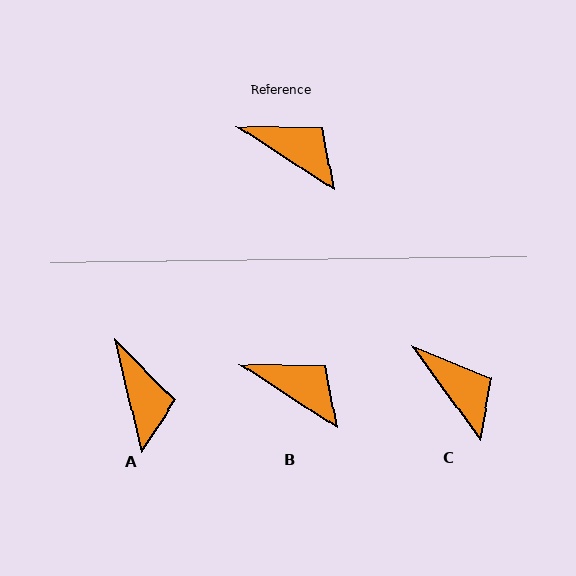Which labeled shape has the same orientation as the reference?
B.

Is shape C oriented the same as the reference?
No, it is off by about 21 degrees.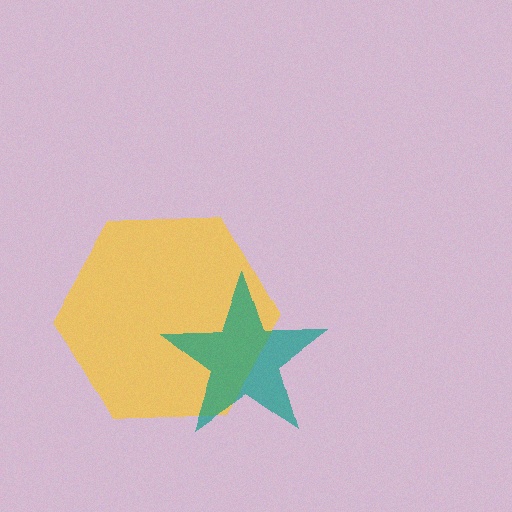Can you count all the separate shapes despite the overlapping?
Yes, there are 2 separate shapes.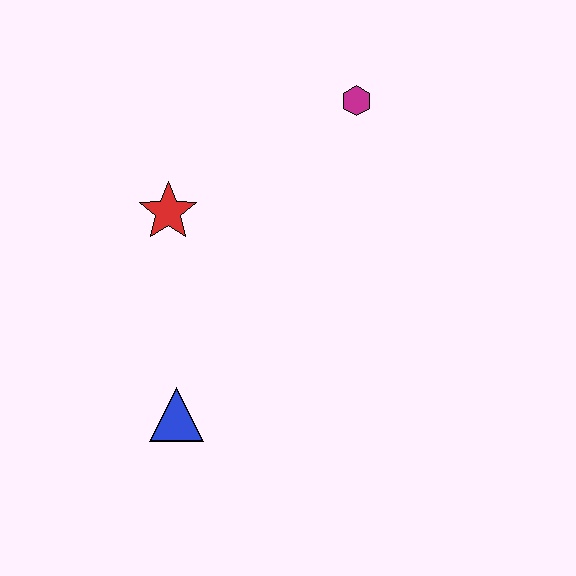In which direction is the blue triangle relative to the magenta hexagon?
The blue triangle is below the magenta hexagon.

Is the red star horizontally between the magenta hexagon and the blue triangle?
No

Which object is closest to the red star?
The blue triangle is closest to the red star.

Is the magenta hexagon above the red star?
Yes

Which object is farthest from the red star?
The magenta hexagon is farthest from the red star.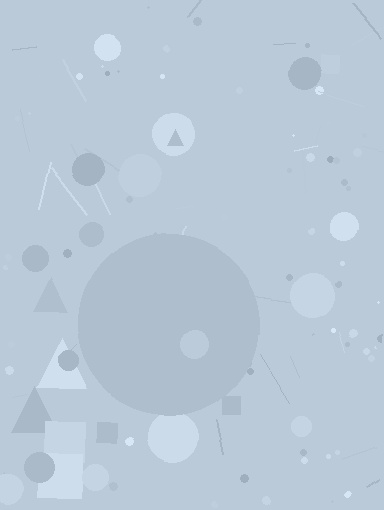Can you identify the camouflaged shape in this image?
The camouflaged shape is a circle.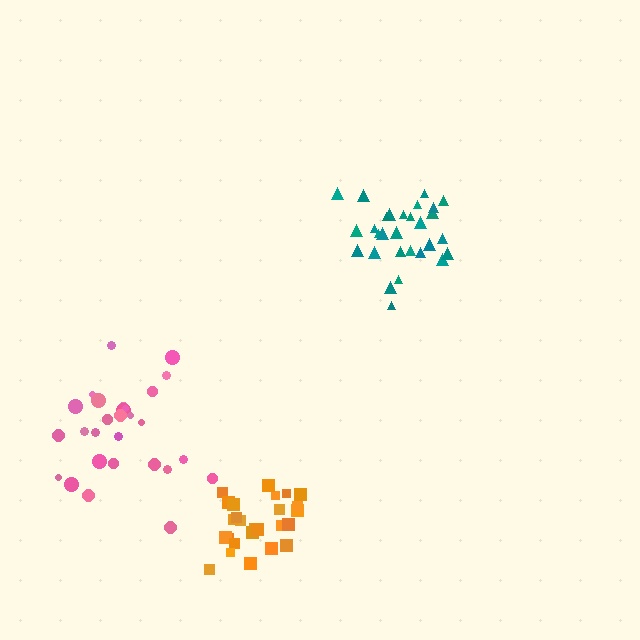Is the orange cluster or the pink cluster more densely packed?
Orange.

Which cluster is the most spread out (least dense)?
Pink.